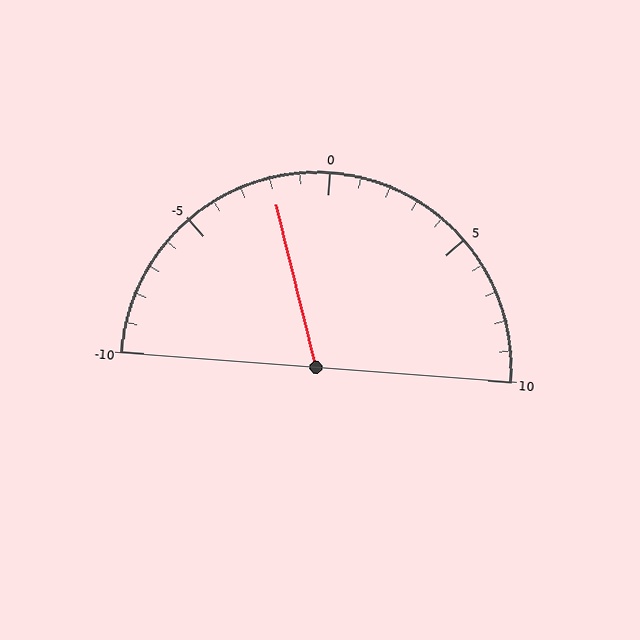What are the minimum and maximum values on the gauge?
The gauge ranges from -10 to 10.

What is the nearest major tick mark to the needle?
The nearest major tick mark is 0.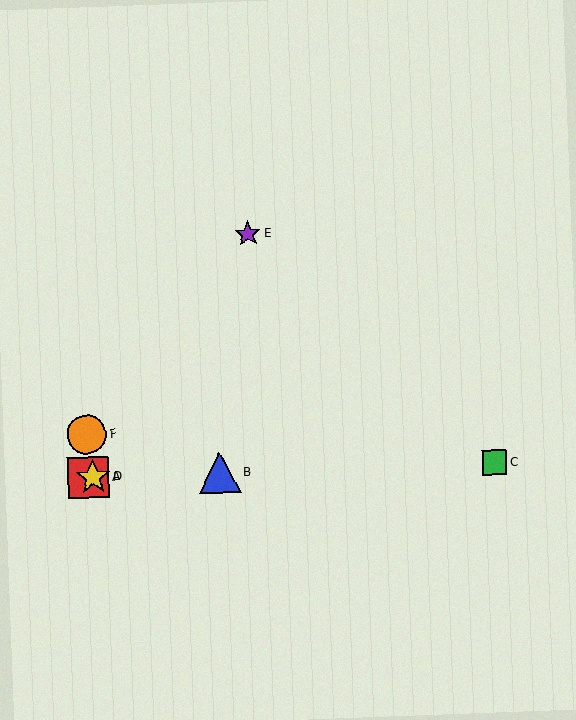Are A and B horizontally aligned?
Yes, both are at y≈477.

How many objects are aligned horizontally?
4 objects (A, B, C, D) are aligned horizontally.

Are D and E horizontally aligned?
No, D is at y≈477 and E is at y≈234.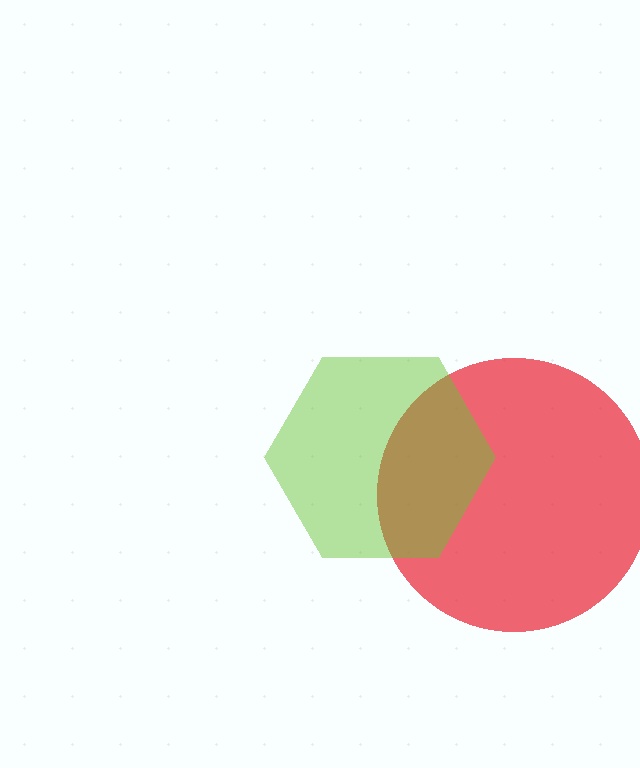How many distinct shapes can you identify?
There are 2 distinct shapes: a red circle, a lime hexagon.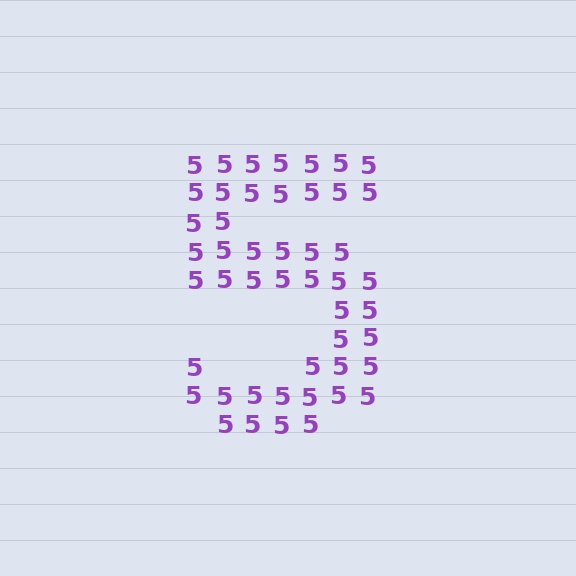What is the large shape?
The large shape is the digit 5.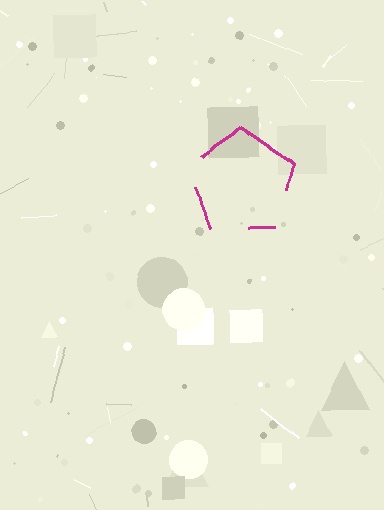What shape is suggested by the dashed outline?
The dashed outline suggests a pentagon.